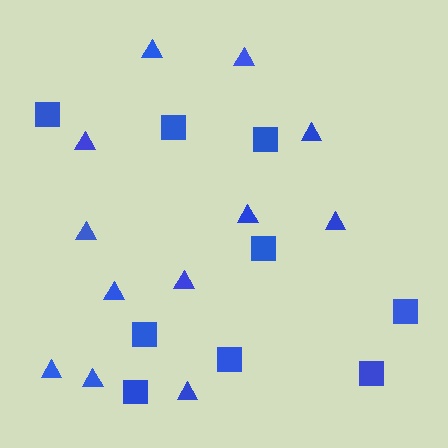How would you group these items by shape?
There are 2 groups: one group of squares (9) and one group of triangles (12).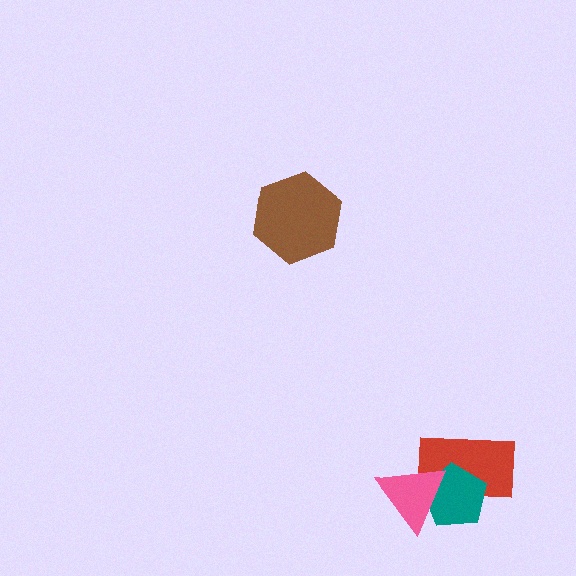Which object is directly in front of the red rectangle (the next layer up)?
The teal pentagon is directly in front of the red rectangle.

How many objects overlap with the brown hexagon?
0 objects overlap with the brown hexagon.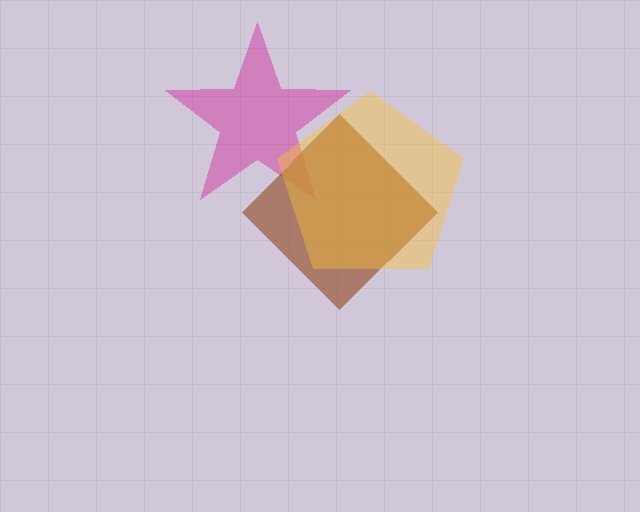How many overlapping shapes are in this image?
There are 3 overlapping shapes in the image.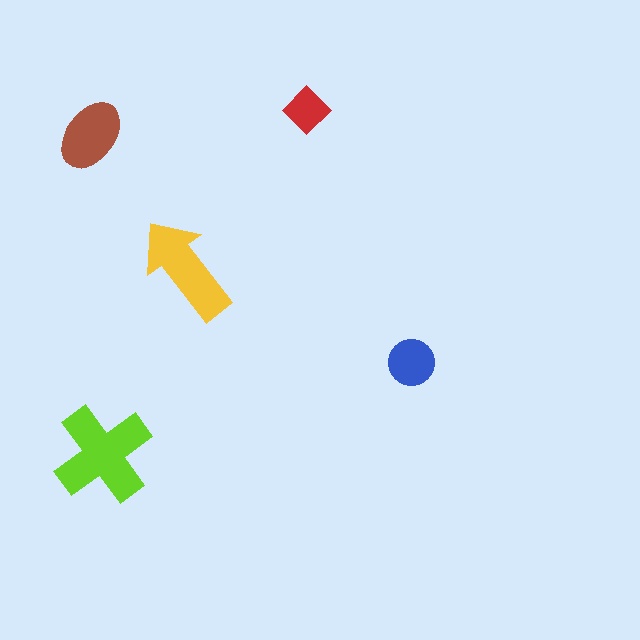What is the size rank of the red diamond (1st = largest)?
5th.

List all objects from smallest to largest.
The red diamond, the blue circle, the brown ellipse, the yellow arrow, the lime cross.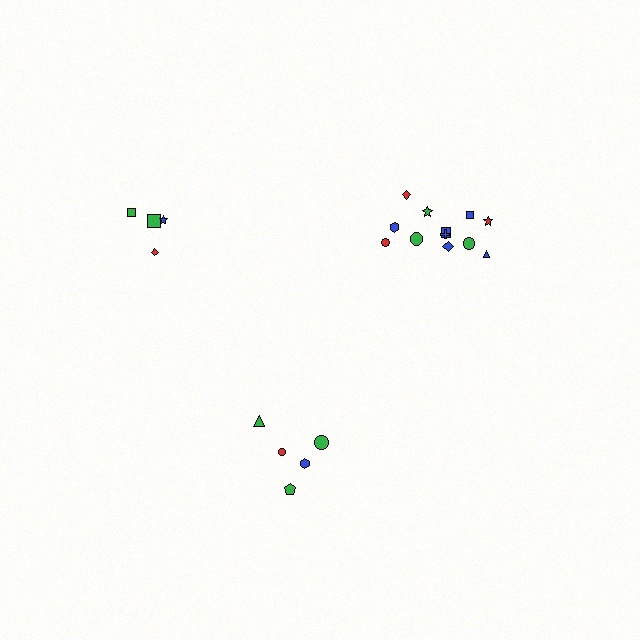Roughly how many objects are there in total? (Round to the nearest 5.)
Roughly 20 objects in total.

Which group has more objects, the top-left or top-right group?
The top-right group.